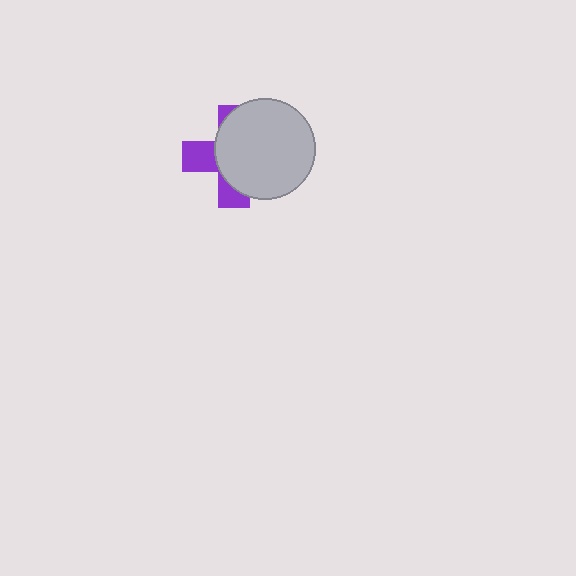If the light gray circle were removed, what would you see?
You would see the complete purple cross.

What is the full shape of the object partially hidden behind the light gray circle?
The partially hidden object is a purple cross.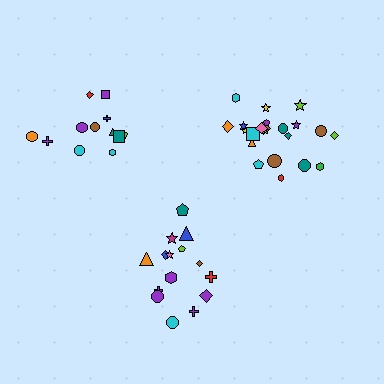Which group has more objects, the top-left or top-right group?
The top-right group.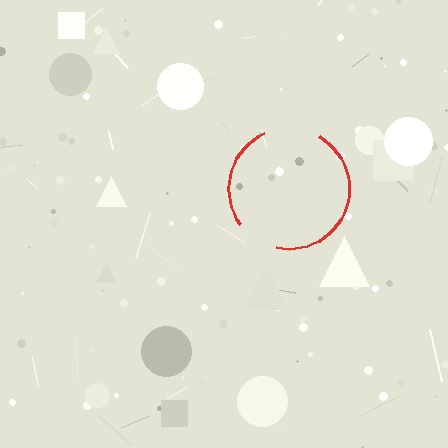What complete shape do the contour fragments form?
The contour fragments form a circle.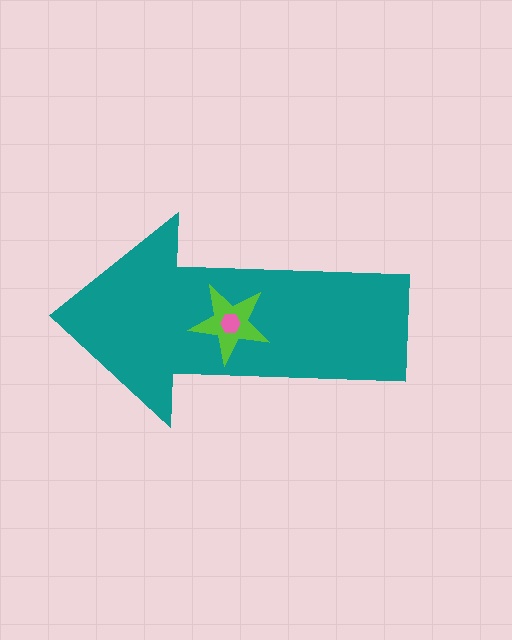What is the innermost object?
The pink hexagon.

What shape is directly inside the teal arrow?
The lime star.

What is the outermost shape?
The teal arrow.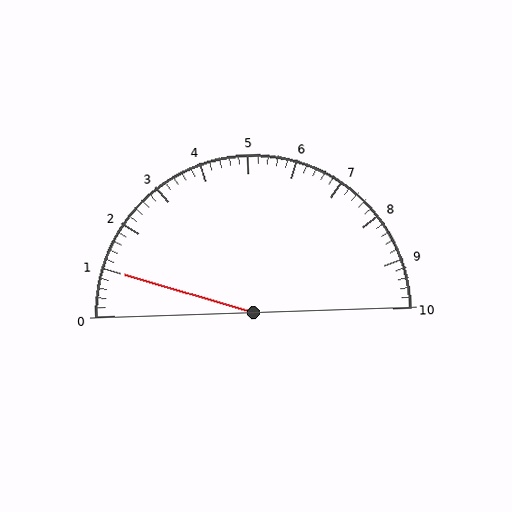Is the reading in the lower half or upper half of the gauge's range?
The reading is in the lower half of the range (0 to 10).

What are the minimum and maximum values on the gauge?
The gauge ranges from 0 to 10.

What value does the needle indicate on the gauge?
The needle indicates approximately 1.0.